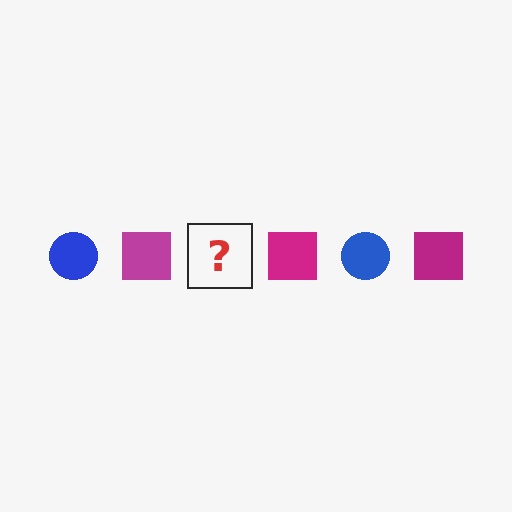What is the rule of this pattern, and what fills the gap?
The rule is that the pattern alternates between blue circle and magenta square. The gap should be filled with a blue circle.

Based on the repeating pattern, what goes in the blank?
The blank should be a blue circle.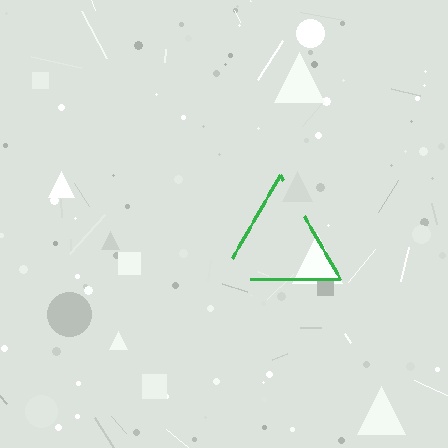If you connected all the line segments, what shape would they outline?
They would outline a triangle.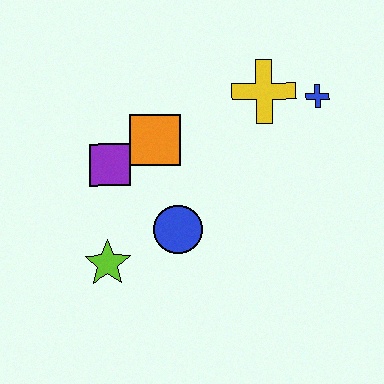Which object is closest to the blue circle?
The lime star is closest to the blue circle.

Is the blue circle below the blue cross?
Yes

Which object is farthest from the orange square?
The blue cross is farthest from the orange square.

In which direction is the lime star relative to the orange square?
The lime star is below the orange square.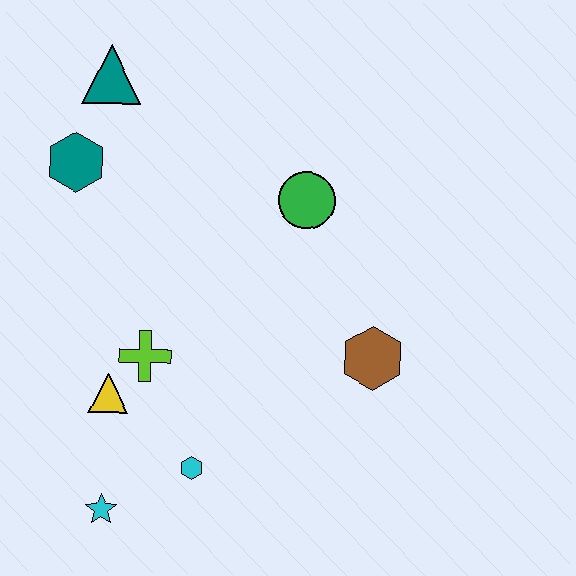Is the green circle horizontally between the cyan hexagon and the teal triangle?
No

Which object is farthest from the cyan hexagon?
The teal triangle is farthest from the cyan hexagon.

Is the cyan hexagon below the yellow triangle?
Yes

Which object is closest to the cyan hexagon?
The cyan star is closest to the cyan hexagon.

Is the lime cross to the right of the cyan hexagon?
No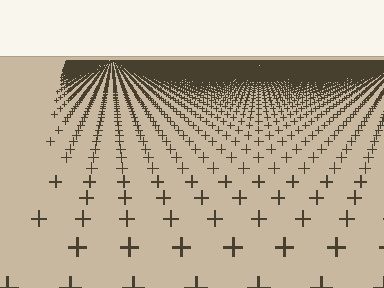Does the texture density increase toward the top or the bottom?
Density increases toward the top.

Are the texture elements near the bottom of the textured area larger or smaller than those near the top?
Larger. Near the bottom, elements are closer to the viewer and appear at a bigger on-screen size.